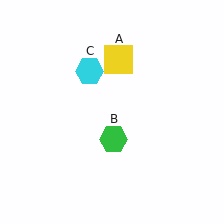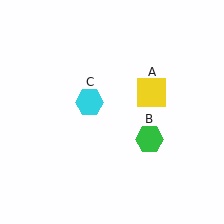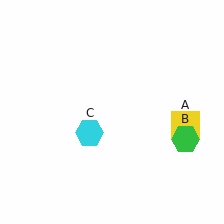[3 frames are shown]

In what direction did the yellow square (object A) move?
The yellow square (object A) moved down and to the right.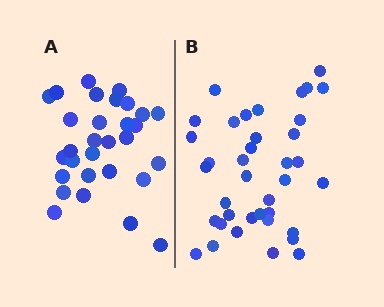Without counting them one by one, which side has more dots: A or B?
Region B (the right region) has more dots.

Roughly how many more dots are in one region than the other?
Region B has roughly 8 or so more dots than region A.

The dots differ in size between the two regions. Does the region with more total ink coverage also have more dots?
No. Region A has more total ink coverage because its dots are larger, but region B actually contains more individual dots. Total area can be misleading — the number of items is what matters here.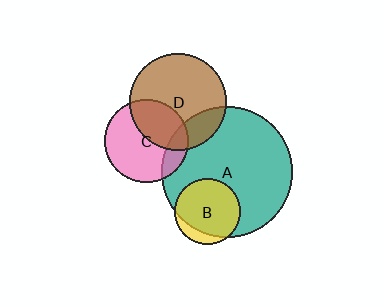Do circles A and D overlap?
Yes.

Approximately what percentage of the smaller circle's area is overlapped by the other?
Approximately 20%.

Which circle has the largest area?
Circle A (teal).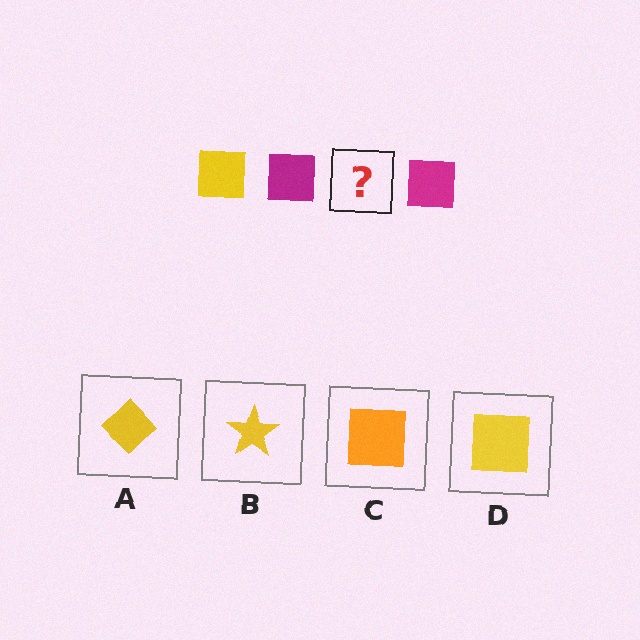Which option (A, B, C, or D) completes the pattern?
D.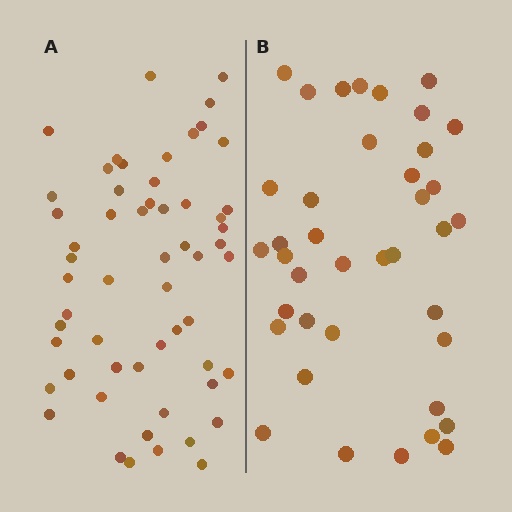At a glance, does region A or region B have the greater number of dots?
Region A (the left region) has more dots.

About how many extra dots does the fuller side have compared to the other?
Region A has approximately 20 more dots than region B.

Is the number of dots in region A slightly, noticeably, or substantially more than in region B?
Region A has substantially more. The ratio is roughly 1.5 to 1.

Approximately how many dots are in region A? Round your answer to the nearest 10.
About 60 dots. (The exact count is 57, which rounds to 60.)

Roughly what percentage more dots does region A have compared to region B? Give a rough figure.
About 45% more.